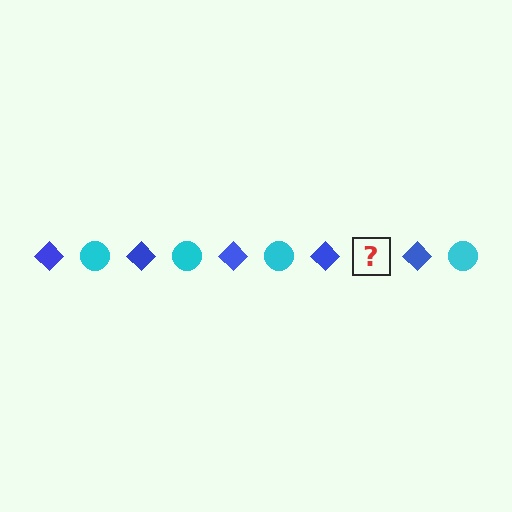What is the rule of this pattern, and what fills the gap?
The rule is that the pattern alternates between blue diamond and cyan circle. The gap should be filled with a cyan circle.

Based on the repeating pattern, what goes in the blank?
The blank should be a cyan circle.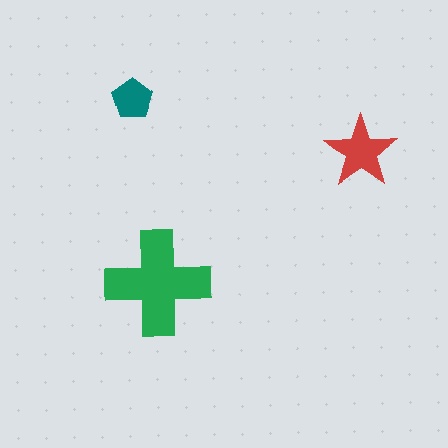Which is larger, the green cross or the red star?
The green cross.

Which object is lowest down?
The green cross is bottommost.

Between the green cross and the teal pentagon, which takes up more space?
The green cross.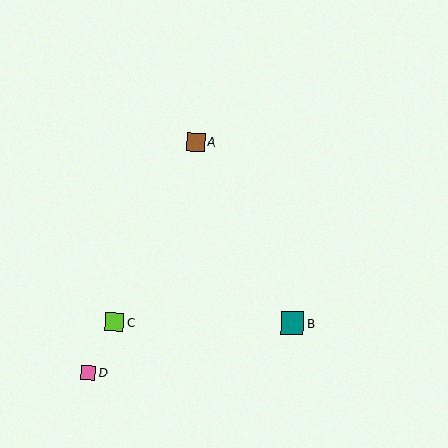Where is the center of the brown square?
The center of the brown square is at (196, 142).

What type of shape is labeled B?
Shape B is a teal square.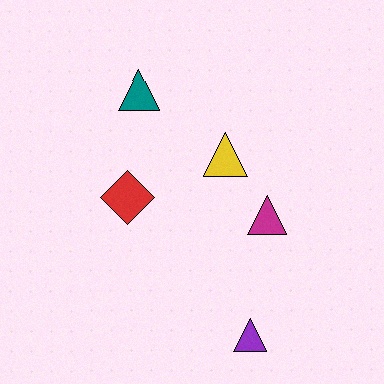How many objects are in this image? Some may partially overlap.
There are 5 objects.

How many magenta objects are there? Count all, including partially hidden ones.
There is 1 magenta object.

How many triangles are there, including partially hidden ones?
There are 4 triangles.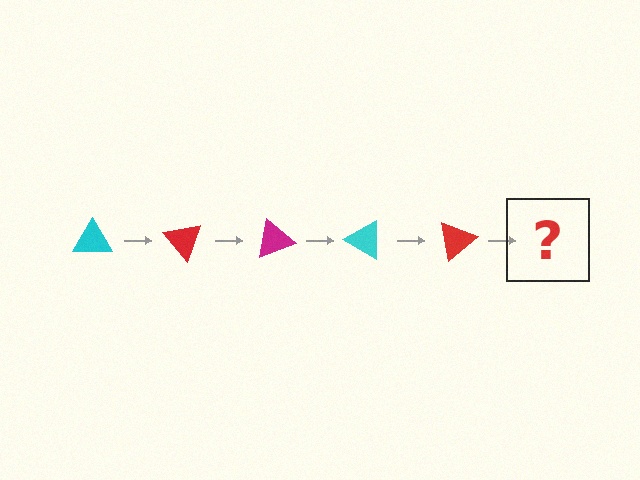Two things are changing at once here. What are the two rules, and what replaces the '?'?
The two rules are that it rotates 50 degrees each step and the color cycles through cyan, red, and magenta. The '?' should be a magenta triangle, rotated 250 degrees from the start.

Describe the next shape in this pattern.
It should be a magenta triangle, rotated 250 degrees from the start.